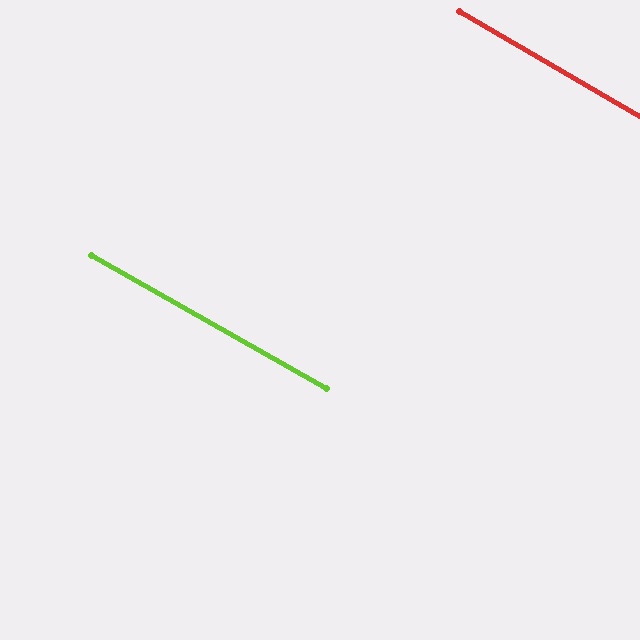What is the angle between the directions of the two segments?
Approximately 1 degree.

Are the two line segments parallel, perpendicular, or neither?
Parallel — their directions differ by only 0.8°.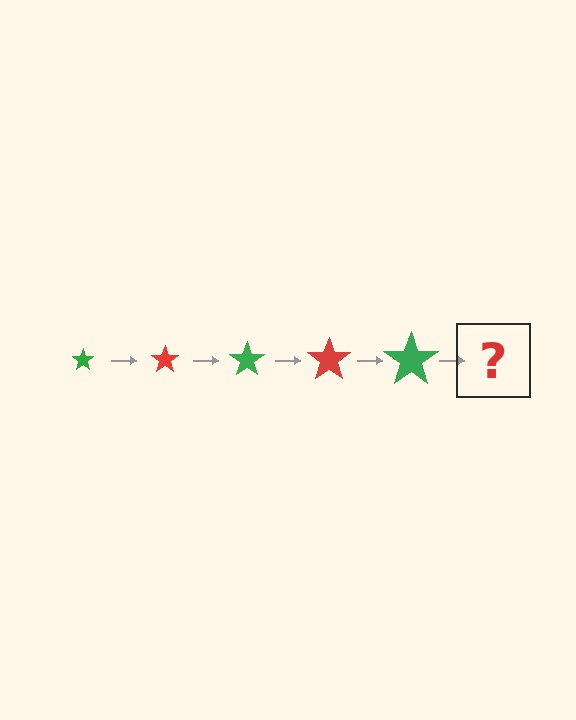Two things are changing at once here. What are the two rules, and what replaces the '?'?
The two rules are that the star grows larger each step and the color cycles through green and red. The '?' should be a red star, larger than the previous one.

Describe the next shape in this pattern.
It should be a red star, larger than the previous one.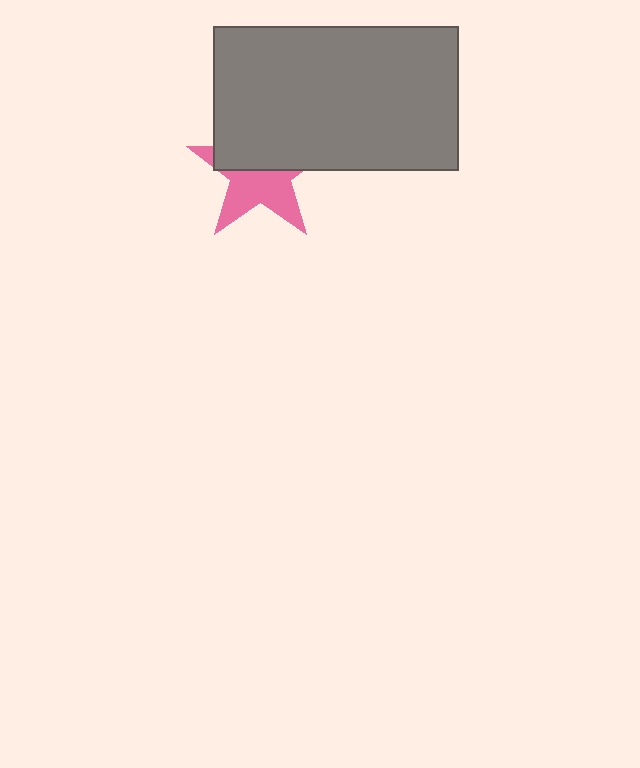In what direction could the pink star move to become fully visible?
The pink star could move down. That would shift it out from behind the gray rectangle entirely.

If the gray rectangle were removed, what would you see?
You would see the complete pink star.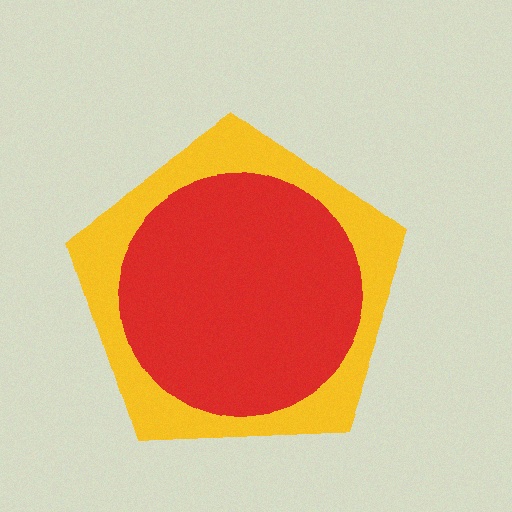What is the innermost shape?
The red circle.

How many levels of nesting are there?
2.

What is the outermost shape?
The yellow pentagon.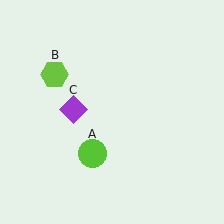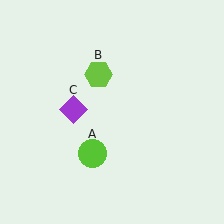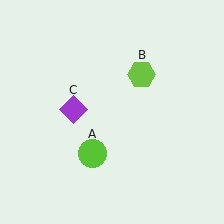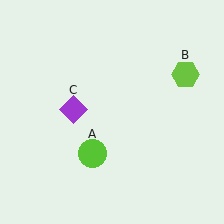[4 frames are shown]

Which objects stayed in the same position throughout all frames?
Lime circle (object A) and purple diamond (object C) remained stationary.